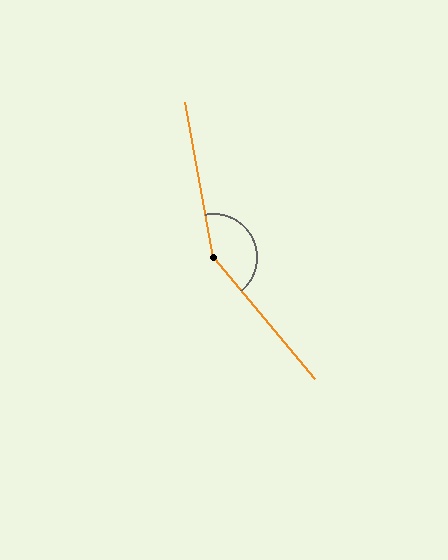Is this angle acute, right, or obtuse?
It is obtuse.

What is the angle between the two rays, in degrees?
Approximately 151 degrees.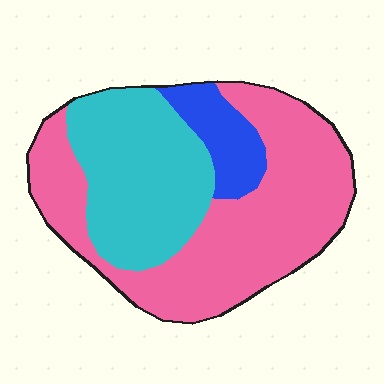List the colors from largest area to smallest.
From largest to smallest: pink, cyan, blue.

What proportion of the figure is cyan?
Cyan covers 34% of the figure.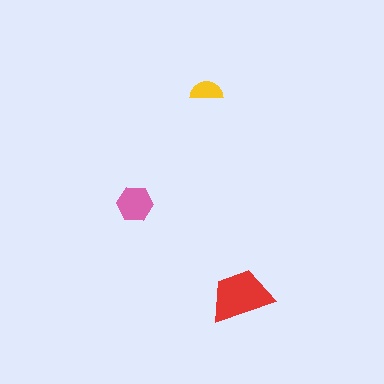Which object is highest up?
The yellow semicircle is topmost.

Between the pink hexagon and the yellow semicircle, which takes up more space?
The pink hexagon.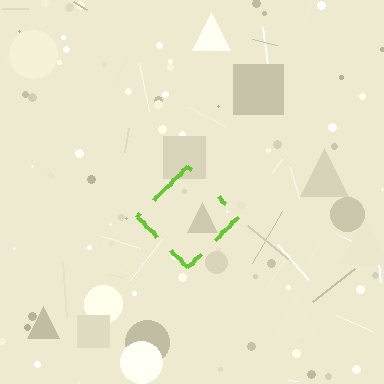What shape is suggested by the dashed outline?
The dashed outline suggests a diamond.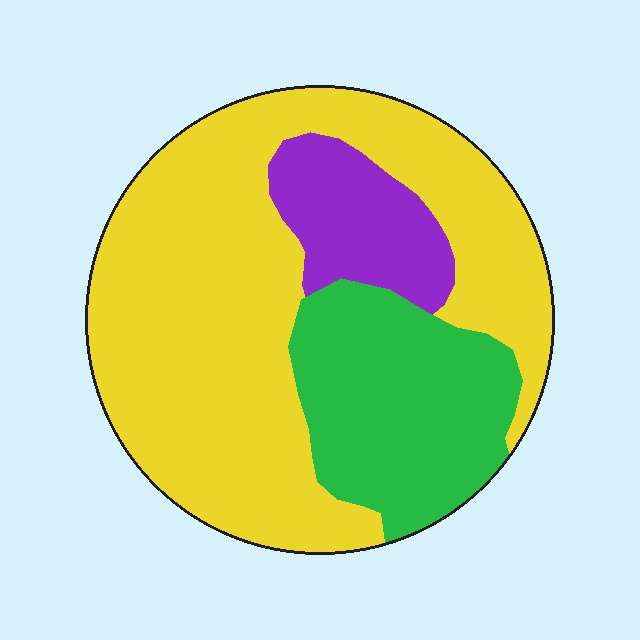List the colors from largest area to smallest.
From largest to smallest: yellow, green, purple.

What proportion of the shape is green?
Green covers 25% of the shape.